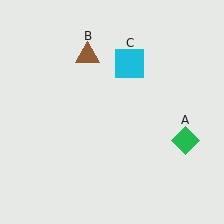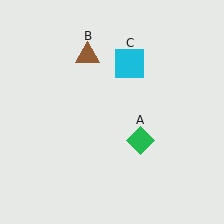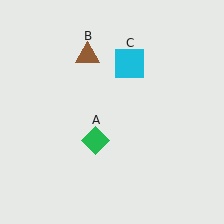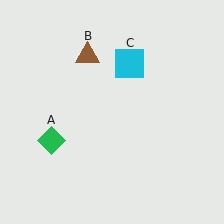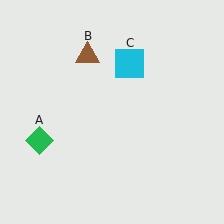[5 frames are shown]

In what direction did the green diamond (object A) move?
The green diamond (object A) moved left.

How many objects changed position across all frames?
1 object changed position: green diamond (object A).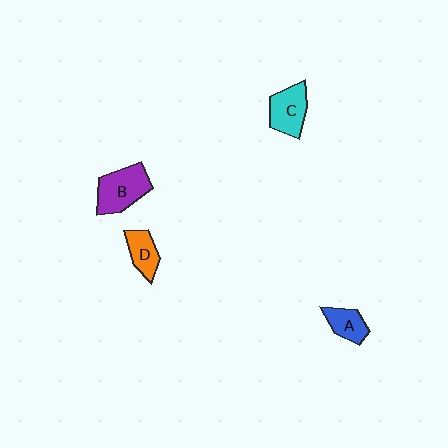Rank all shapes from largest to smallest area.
From largest to smallest: B (purple), C (cyan), D (orange), A (blue).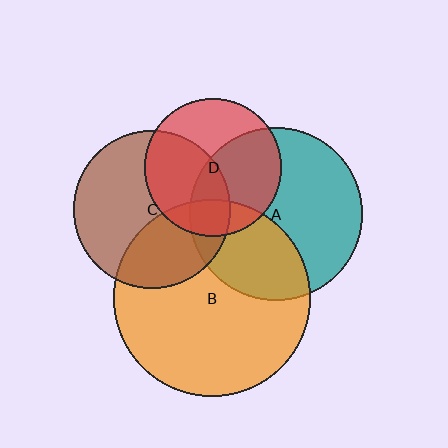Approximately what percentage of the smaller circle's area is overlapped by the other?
Approximately 35%.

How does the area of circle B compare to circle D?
Approximately 2.1 times.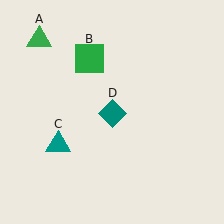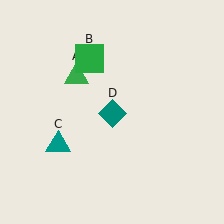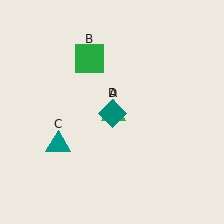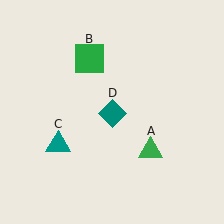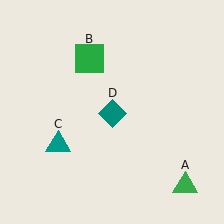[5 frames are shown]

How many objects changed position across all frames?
1 object changed position: green triangle (object A).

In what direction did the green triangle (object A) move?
The green triangle (object A) moved down and to the right.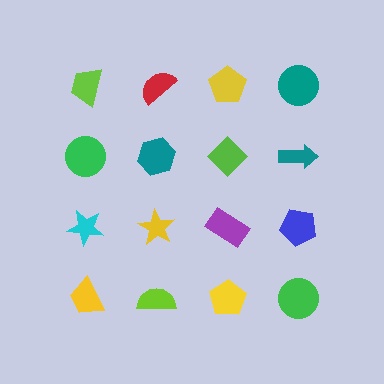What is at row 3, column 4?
A blue pentagon.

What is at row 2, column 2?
A teal hexagon.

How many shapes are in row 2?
4 shapes.